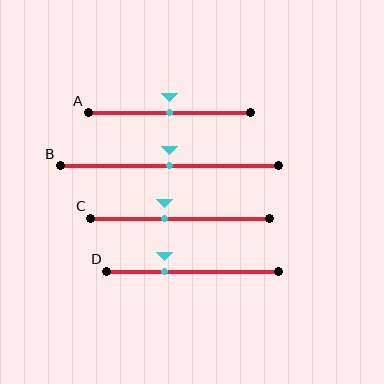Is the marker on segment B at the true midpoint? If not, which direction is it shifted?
Yes, the marker on segment B is at the true midpoint.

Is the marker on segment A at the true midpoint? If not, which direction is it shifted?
Yes, the marker on segment A is at the true midpoint.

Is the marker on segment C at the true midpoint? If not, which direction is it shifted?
No, the marker on segment C is shifted to the left by about 9% of the segment length.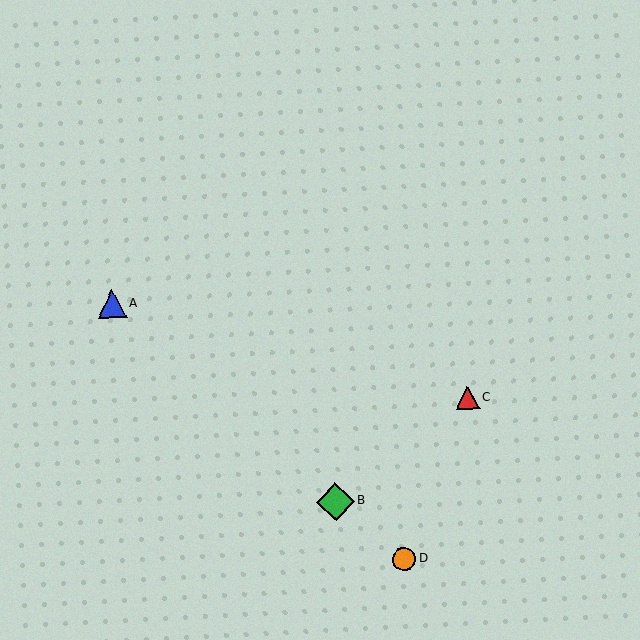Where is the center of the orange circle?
The center of the orange circle is at (404, 559).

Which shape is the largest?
The green diamond (labeled B) is the largest.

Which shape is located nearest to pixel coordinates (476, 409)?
The red triangle (labeled C) at (468, 398) is nearest to that location.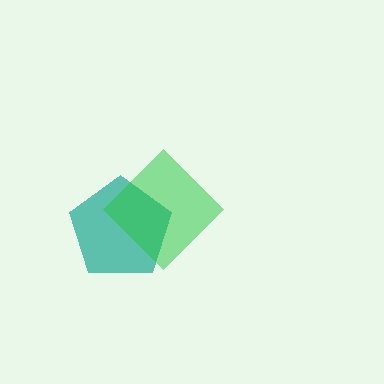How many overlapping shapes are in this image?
There are 2 overlapping shapes in the image.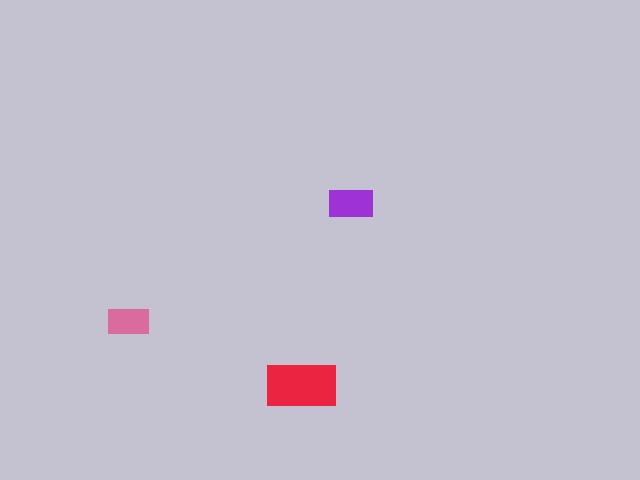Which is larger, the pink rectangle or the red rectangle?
The red one.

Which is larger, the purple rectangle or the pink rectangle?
The purple one.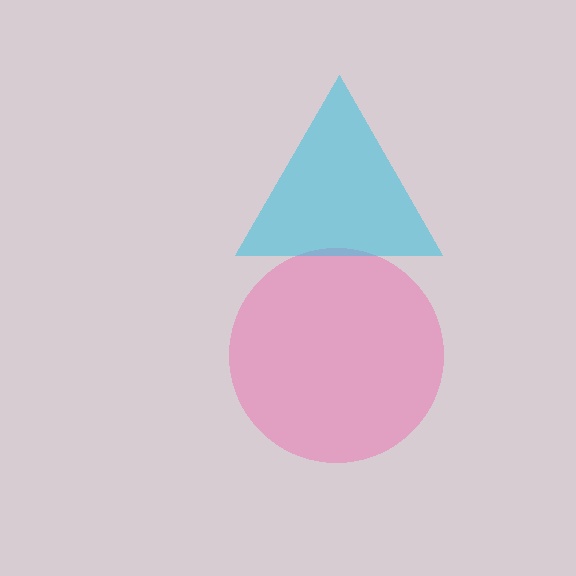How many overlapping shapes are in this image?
There are 2 overlapping shapes in the image.